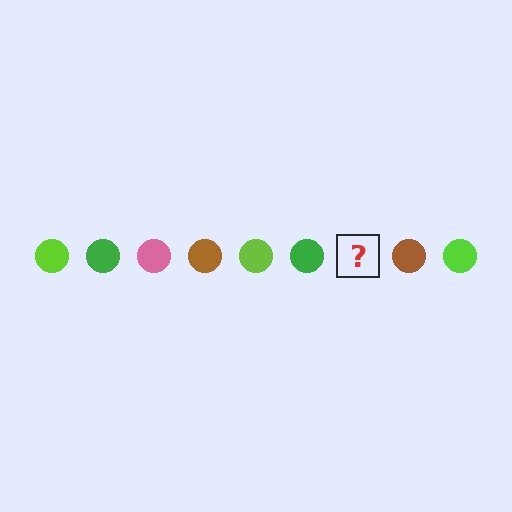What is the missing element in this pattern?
The missing element is a pink circle.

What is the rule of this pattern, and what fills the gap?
The rule is that the pattern cycles through lime, green, pink, brown circles. The gap should be filled with a pink circle.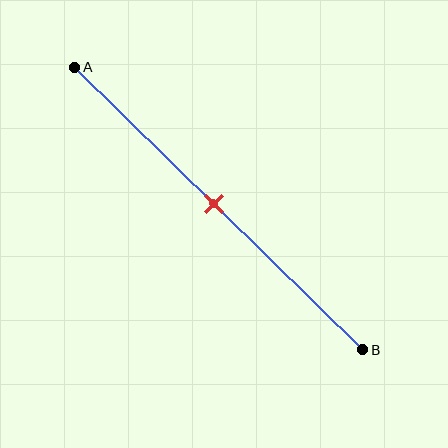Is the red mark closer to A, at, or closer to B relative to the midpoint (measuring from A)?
The red mark is approximately at the midpoint of segment AB.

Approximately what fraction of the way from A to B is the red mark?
The red mark is approximately 50% of the way from A to B.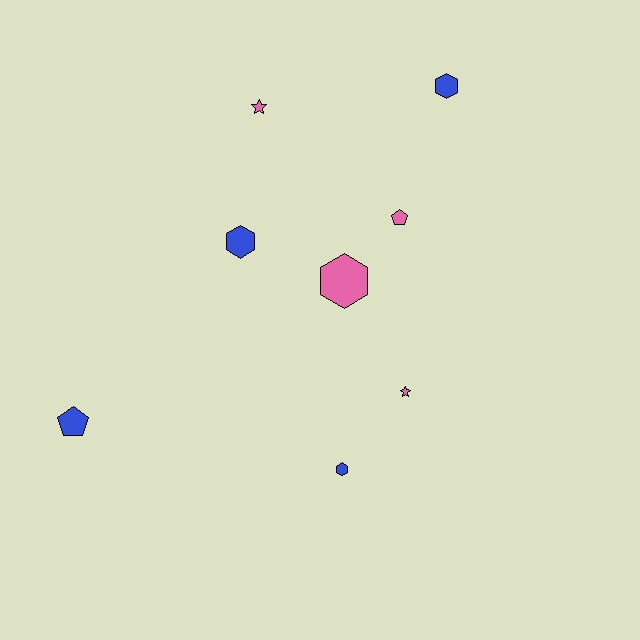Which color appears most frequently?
Pink, with 4 objects.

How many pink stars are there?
There are 2 pink stars.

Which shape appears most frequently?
Hexagon, with 4 objects.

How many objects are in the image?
There are 8 objects.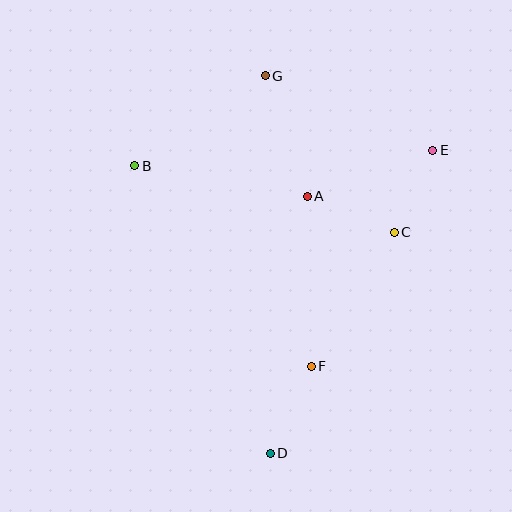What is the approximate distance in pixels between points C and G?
The distance between C and G is approximately 203 pixels.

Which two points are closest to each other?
Points C and E are closest to each other.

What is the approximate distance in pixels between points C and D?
The distance between C and D is approximately 254 pixels.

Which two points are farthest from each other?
Points D and G are farthest from each other.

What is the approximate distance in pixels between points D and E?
The distance between D and E is approximately 344 pixels.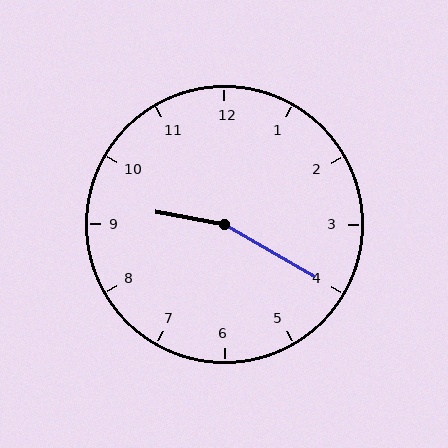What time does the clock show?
9:20.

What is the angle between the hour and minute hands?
Approximately 160 degrees.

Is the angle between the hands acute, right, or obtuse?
It is obtuse.